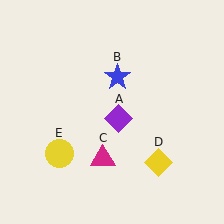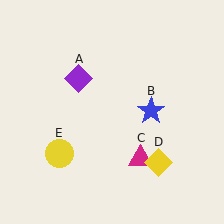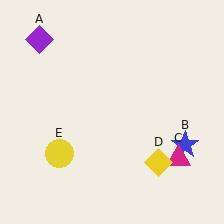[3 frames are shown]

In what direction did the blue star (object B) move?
The blue star (object B) moved down and to the right.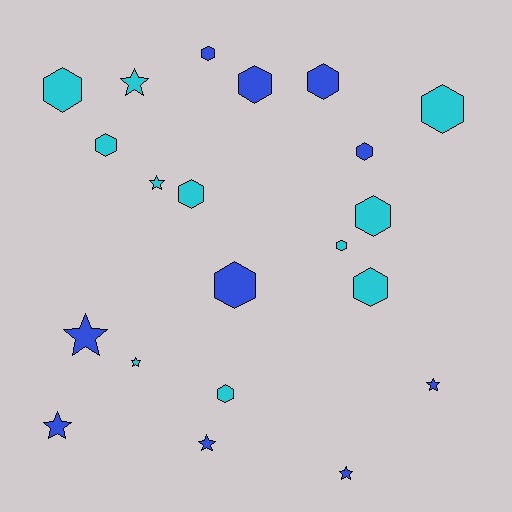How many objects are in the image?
There are 21 objects.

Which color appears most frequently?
Cyan, with 11 objects.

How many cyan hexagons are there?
There are 8 cyan hexagons.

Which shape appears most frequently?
Hexagon, with 13 objects.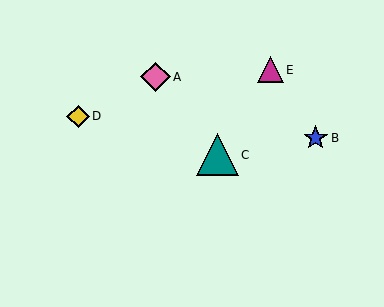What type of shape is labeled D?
Shape D is a yellow diamond.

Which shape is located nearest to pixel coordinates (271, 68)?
The magenta triangle (labeled E) at (270, 70) is nearest to that location.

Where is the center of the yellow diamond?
The center of the yellow diamond is at (78, 116).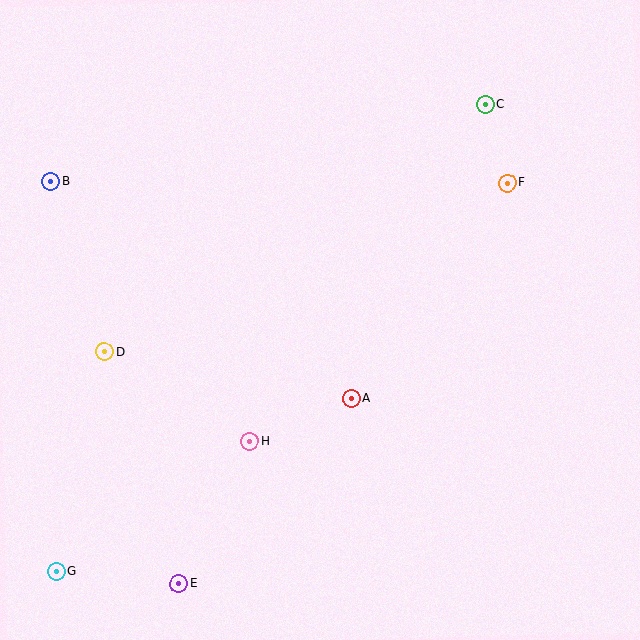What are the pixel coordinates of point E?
Point E is at (179, 584).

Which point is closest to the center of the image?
Point A at (351, 398) is closest to the center.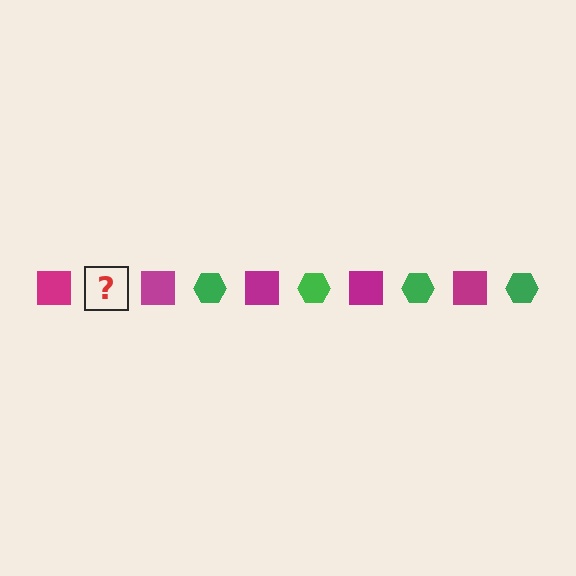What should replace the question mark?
The question mark should be replaced with a green hexagon.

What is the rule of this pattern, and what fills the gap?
The rule is that the pattern alternates between magenta square and green hexagon. The gap should be filled with a green hexagon.